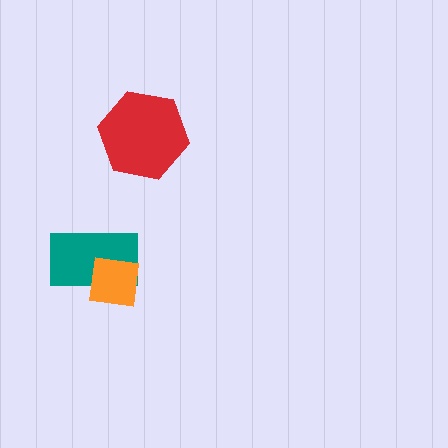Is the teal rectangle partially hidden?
Yes, it is partially covered by another shape.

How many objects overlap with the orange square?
1 object overlaps with the orange square.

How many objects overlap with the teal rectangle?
1 object overlaps with the teal rectangle.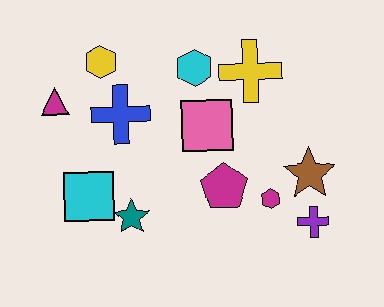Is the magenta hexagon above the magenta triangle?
No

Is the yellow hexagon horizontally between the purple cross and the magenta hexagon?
No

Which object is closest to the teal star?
The cyan square is closest to the teal star.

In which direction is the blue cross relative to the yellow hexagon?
The blue cross is below the yellow hexagon.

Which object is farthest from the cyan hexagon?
The purple cross is farthest from the cyan hexagon.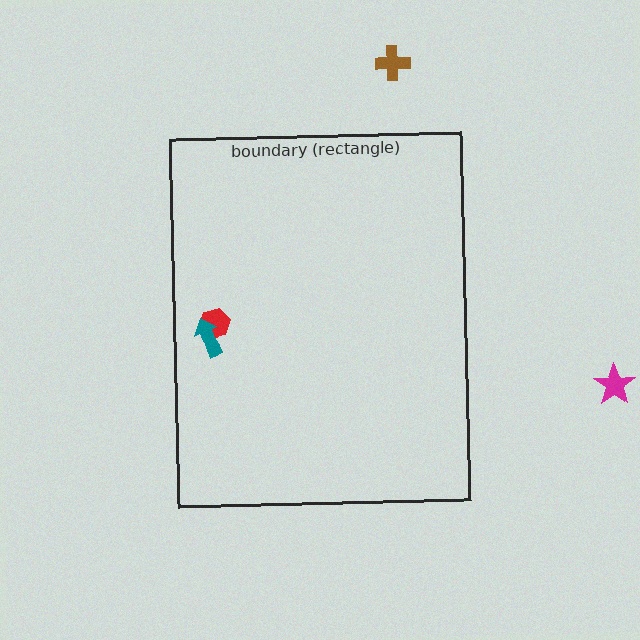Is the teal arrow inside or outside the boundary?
Inside.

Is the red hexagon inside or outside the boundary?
Inside.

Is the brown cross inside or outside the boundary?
Outside.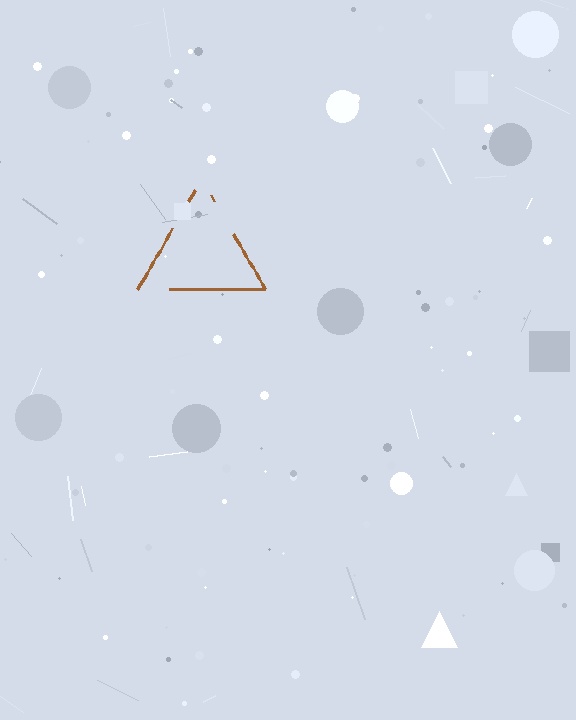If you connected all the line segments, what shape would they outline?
They would outline a triangle.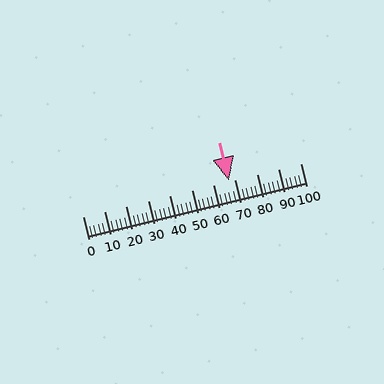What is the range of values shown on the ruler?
The ruler shows values from 0 to 100.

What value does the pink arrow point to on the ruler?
The pink arrow points to approximately 67.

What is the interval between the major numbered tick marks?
The major tick marks are spaced 10 units apart.